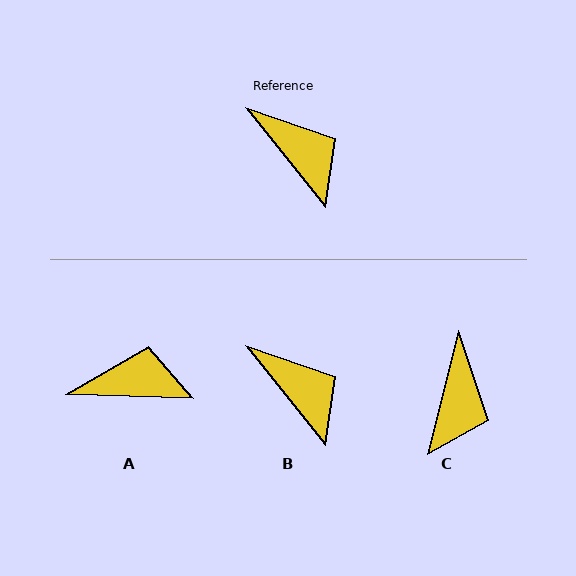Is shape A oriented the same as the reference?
No, it is off by about 49 degrees.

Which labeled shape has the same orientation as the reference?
B.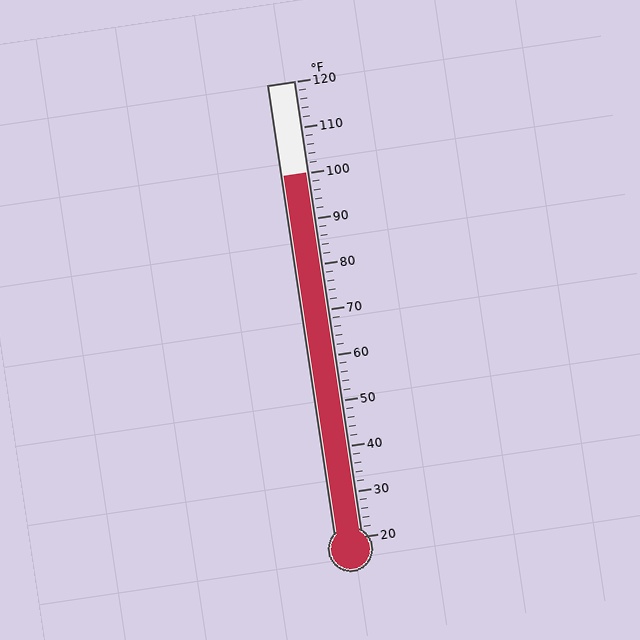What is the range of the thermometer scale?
The thermometer scale ranges from 20°F to 120°F.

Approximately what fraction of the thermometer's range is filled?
The thermometer is filled to approximately 80% of its range.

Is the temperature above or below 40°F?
The temperature is above 40°F.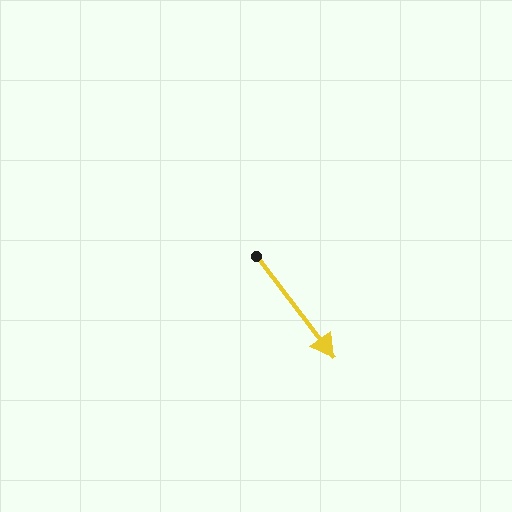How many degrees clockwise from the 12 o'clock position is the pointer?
Approximately 142 degrees.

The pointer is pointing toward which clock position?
Roughly 5 o'clock.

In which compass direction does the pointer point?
Southeast.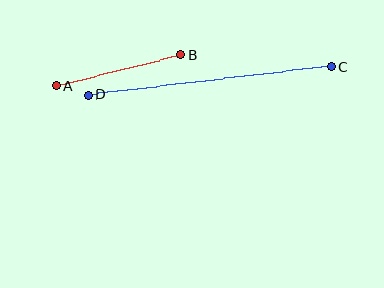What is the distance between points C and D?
The distance is approximately 244 pixels.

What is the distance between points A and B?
The distance is approximately 128 pixels.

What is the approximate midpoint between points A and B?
The midpoint is at approximately (119, 70) pixels.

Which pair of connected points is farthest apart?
Points C and D are farthest apart.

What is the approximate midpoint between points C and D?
The midpoint is at approximately (210, 81) pixels.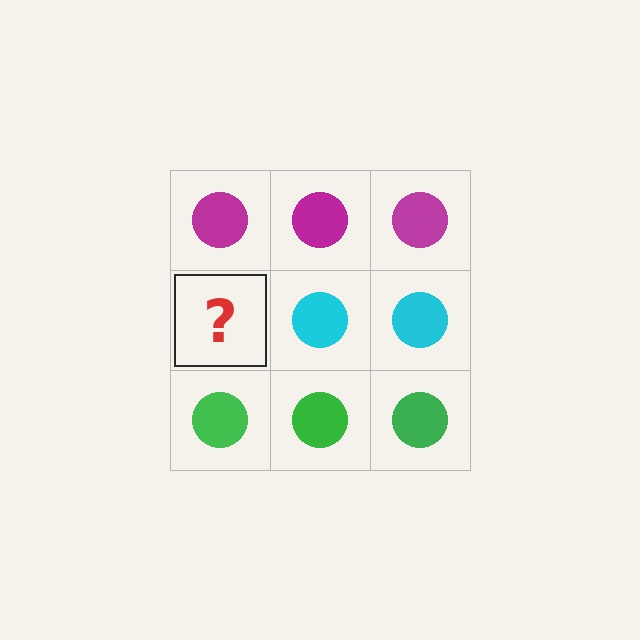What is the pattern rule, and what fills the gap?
The rule is that each row has a consistent color. The gap should be filled with a cyan circle.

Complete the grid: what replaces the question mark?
The question mark should be replaced with a cyan circle.